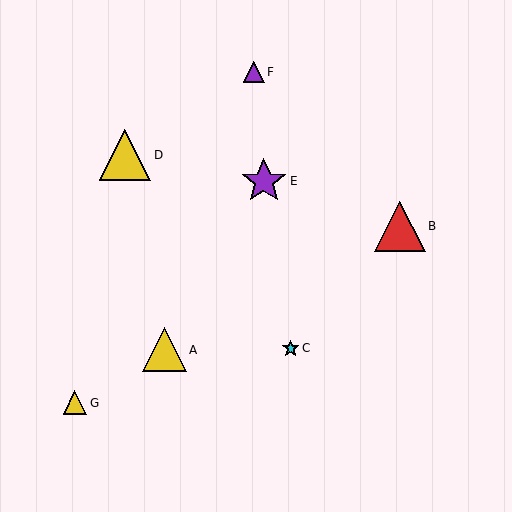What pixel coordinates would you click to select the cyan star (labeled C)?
Click at (291, 349) to select the cyan star C.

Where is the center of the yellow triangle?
The center of the yellow triangle is at (75, 403).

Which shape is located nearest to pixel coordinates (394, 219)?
The red triangle (labeled B) at (400, 226) is nearest to that location.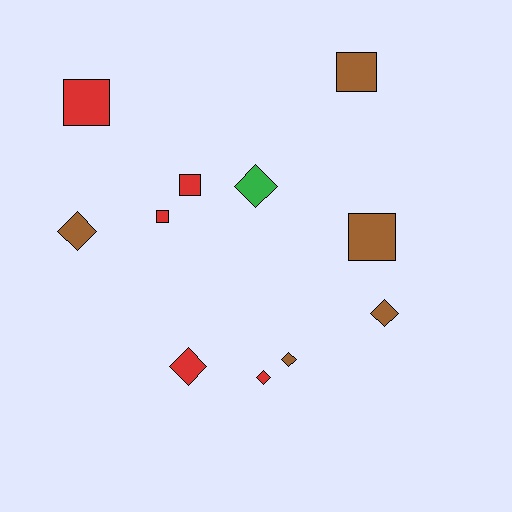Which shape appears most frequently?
Diamond, with 6 objects.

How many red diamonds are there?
There are 2 red diamonds.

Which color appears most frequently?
Red, with 5 objects.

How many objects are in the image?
There are 11 objects.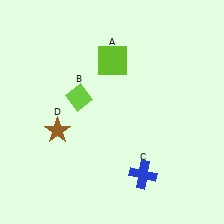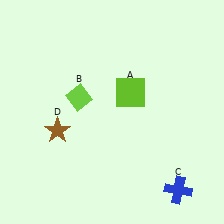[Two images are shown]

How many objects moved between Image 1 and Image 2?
2 objects moved between the two images.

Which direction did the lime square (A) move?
The lime square (A) moved down.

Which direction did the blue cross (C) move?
The blue cross (C) moved right.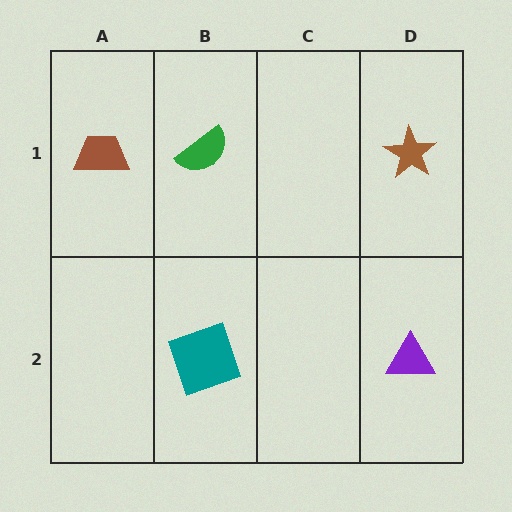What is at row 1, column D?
A brown star.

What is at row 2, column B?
A teal square.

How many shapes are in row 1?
3 shapes.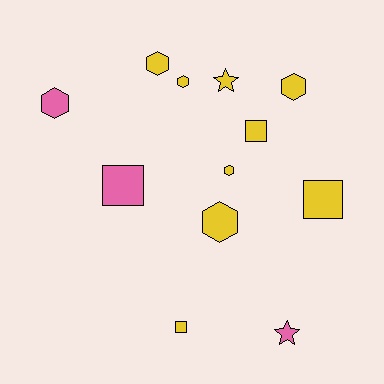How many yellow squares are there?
There are 3 yellow squares.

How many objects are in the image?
There are 12 objects.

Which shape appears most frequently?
Hexagon, with 6 objects.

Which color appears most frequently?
Yellow, with 9 objects.